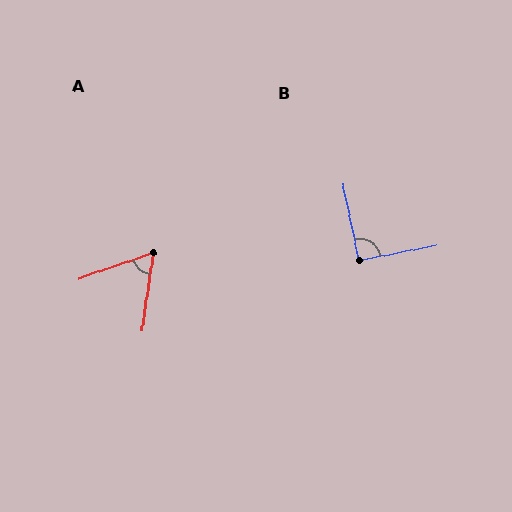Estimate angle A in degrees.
Approximately 63 degrees.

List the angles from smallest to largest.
A (63°), B (91°).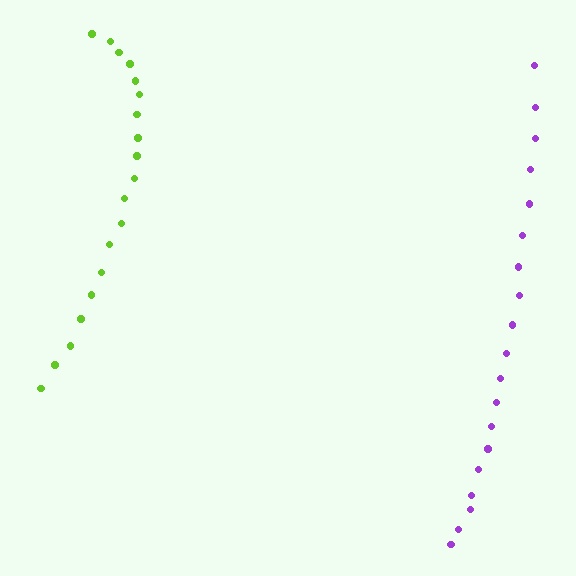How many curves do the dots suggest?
There are 2 distinct paths.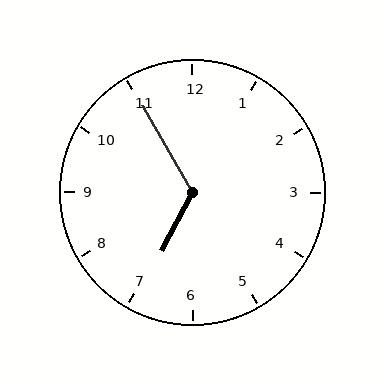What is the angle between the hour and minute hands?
Approximately 122 degrees.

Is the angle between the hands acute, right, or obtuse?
It is obtuse.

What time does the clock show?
6:55.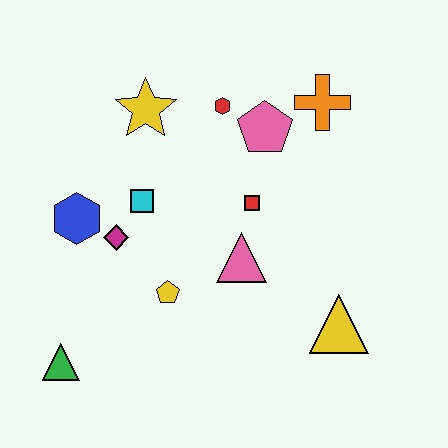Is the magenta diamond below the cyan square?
Yes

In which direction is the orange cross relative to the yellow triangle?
The orange cross is above the yellow triangle.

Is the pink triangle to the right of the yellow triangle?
No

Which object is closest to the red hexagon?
The pink pentagon is closest to the red hexagon.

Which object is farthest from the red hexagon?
The green triangle is farthest from the red hexagon.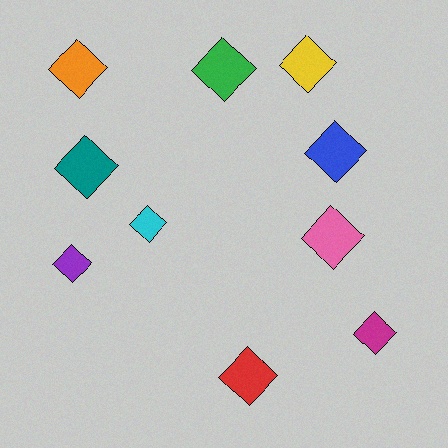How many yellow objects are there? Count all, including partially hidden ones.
There is 1 yellow object.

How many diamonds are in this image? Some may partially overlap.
There are 10 diamonds.